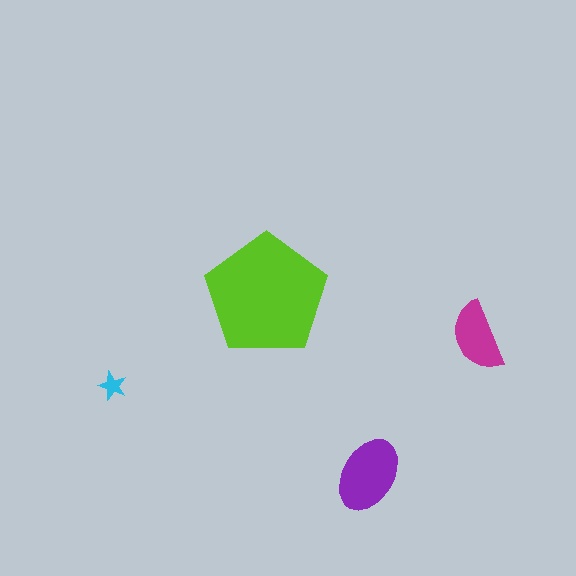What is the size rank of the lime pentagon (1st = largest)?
1st.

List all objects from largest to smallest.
The lime pentagon, the purple ellipse, the magenta semicircle, the cyan star.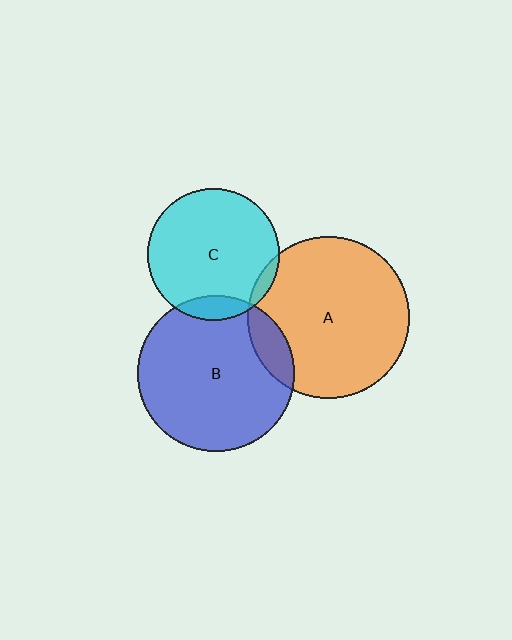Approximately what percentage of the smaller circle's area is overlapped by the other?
Approximately 10%.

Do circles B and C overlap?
Yes.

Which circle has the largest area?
Circle A (orange).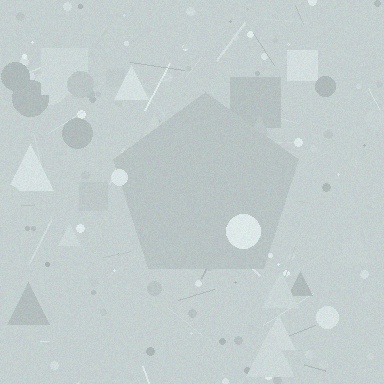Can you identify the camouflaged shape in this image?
The camouflaged shape is a pentagon.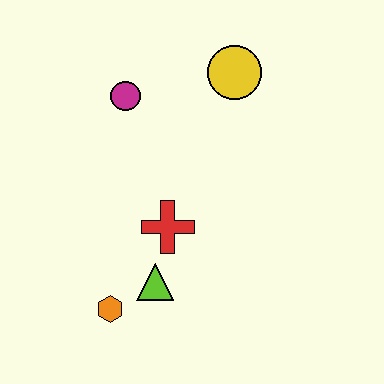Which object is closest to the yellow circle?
The magenta circle is closest to the yellow circle.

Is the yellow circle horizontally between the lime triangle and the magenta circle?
No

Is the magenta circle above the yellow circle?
No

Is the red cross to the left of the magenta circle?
No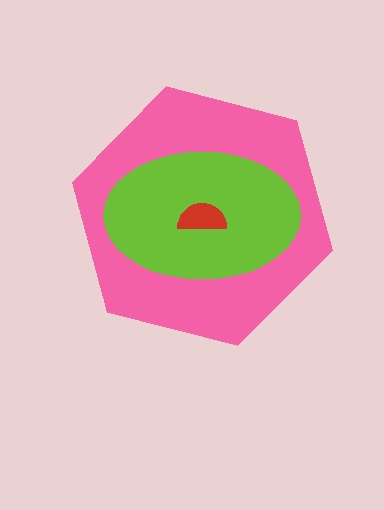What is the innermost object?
The red semicircle.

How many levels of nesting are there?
3.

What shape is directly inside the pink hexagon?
The lime ellipse.